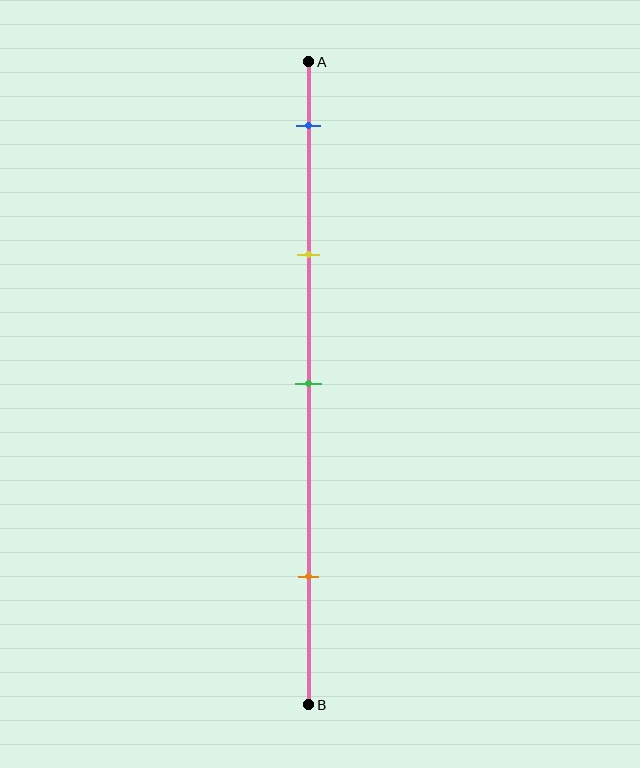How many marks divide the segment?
There are 4 marks dividing the segment.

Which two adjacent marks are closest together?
The blue and yellow marks are the closest adjacent pair.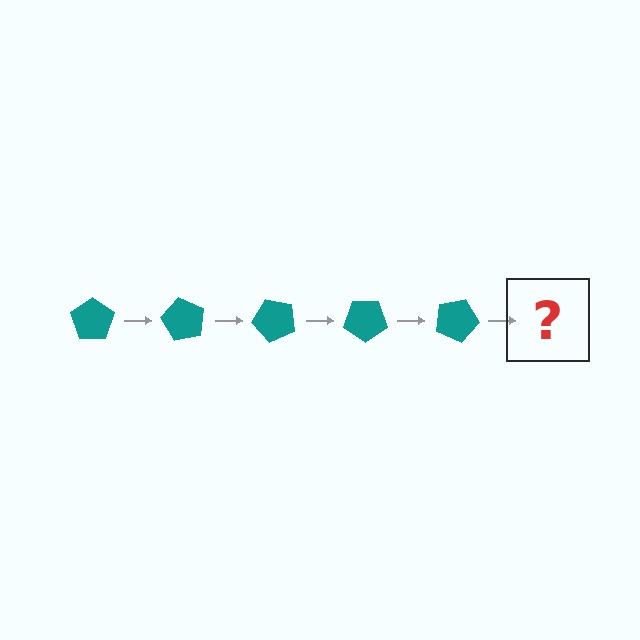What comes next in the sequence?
The next element should be a teal pentagon rotated 300 degrees.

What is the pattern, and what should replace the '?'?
The pattern is that the pentagon rotates 60 degrees each step. The '?' should be a teal pentagon rotated 300 degrees.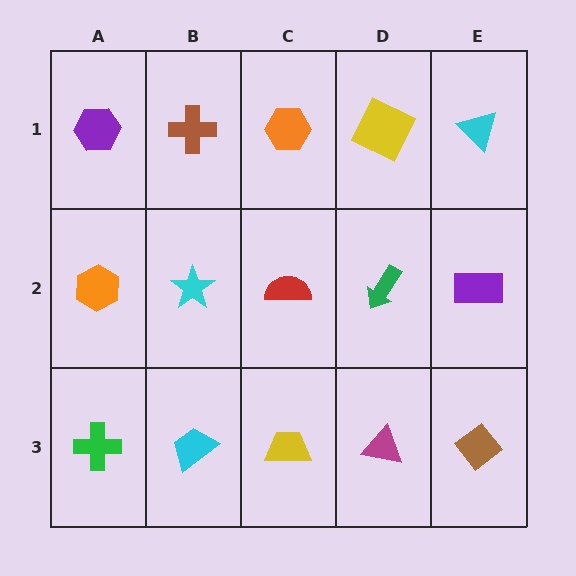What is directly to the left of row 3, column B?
A green cross.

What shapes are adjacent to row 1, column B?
A cyan star (row 2, column B), a purple hexagon (row 1, column A), an orange hexagon (row 1, column C).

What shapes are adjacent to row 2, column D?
A yellow square (row 1, column D), a magenta triangle (row 3, column D), a red semicircle (row 2, column C), a purple rectangle (row 2, column E).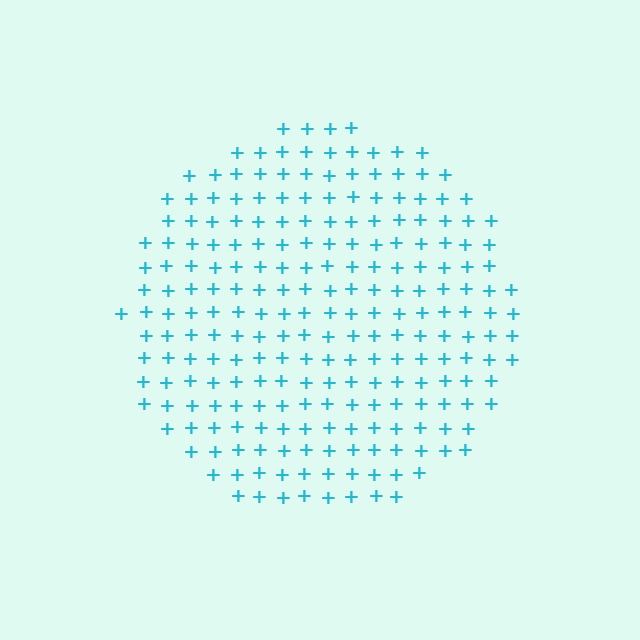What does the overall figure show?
The overall figure shows a circle.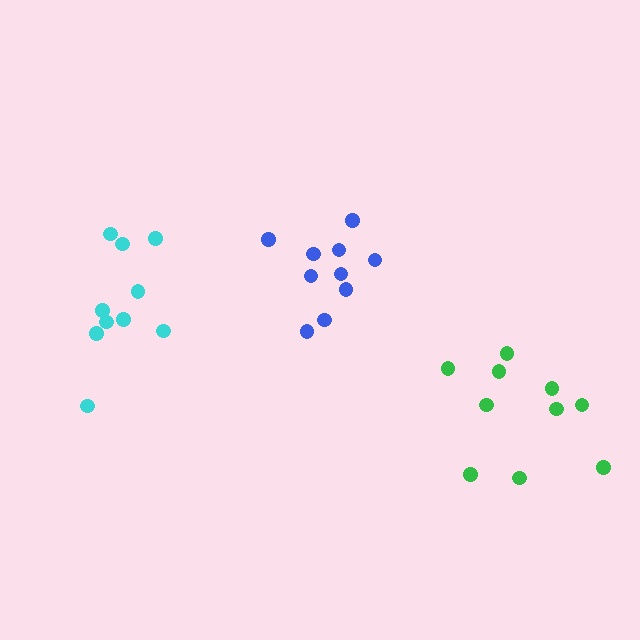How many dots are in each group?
Group 1: 10 dots, Group 2: 10 dots, Group 3: 10 dots (30 total).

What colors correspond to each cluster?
The clusters are colored: blue, green, cyan.